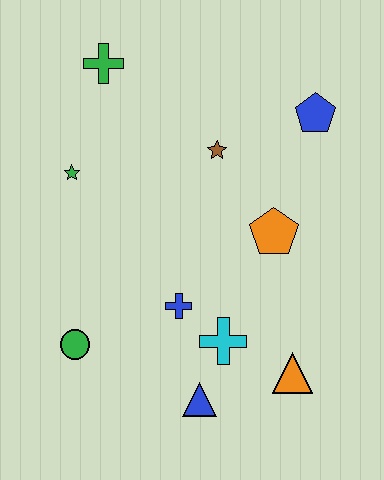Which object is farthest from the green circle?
The blue pentagon is farthest from the green circle.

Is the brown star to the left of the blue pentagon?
Yes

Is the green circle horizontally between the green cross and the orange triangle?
No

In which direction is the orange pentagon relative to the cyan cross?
The orange pentagon is above the cyan cross.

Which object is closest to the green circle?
The blue cross is closest to the green circle.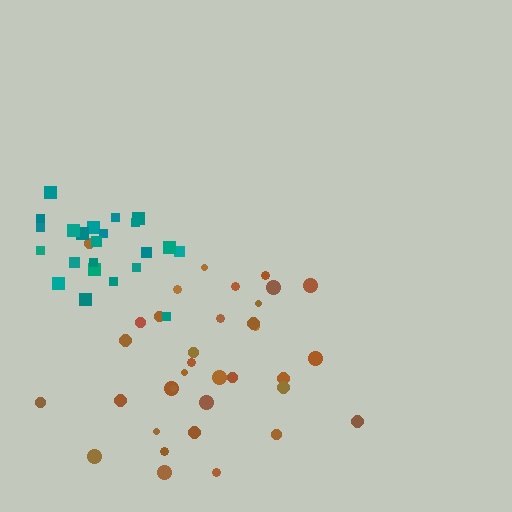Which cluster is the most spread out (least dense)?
Brown.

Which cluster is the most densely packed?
Teal.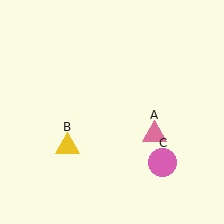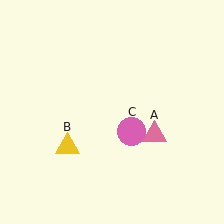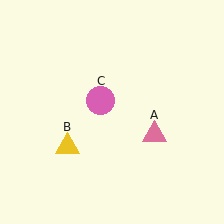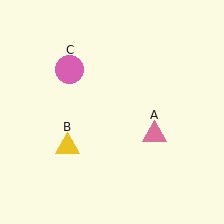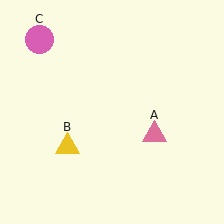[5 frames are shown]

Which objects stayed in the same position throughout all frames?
Pink triangle (object A) and yellow triangle (object B) remained stationary.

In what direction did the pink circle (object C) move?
The pink circle (object C) moved up and to the left.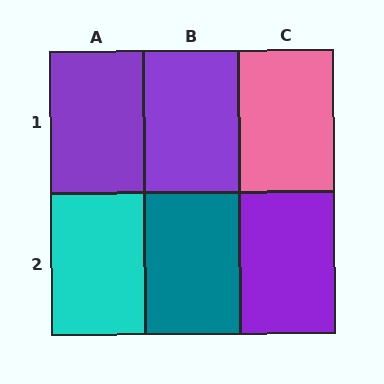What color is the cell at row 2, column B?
Teal.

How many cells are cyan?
1 cell is cyan.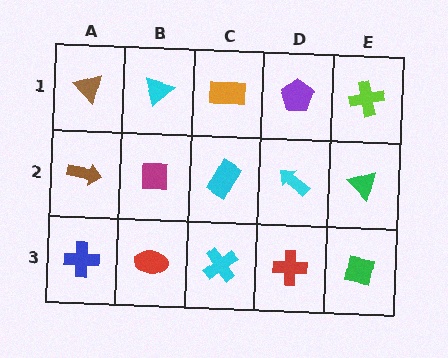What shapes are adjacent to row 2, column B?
A cyan triangle (row 1, column B), a red ellipse (row 3, column B), a brown arrow (row 2, column A), a cyan rectangle (row 2, column C).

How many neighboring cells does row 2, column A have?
3.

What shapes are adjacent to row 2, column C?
An orange rectangle (row 1, column C), a cyan cross (row 3, column C), a magenta square (row 2, column B), a cyan arrow (row 2, column D).